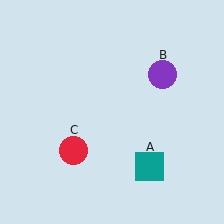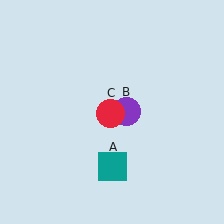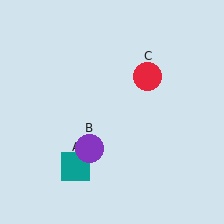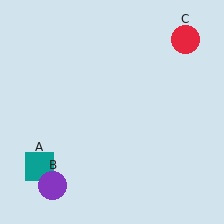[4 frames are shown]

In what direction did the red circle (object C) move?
The red circle (object C) moved up and to the right.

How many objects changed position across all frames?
3 objects changed position: teal square (object A), purple circle (object B), red circle (object C).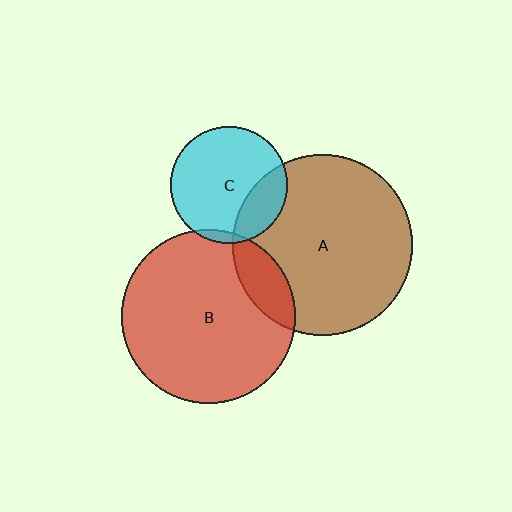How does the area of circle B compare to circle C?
Approximately 2.2 times.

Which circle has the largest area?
Circle A (brown).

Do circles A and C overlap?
Yes.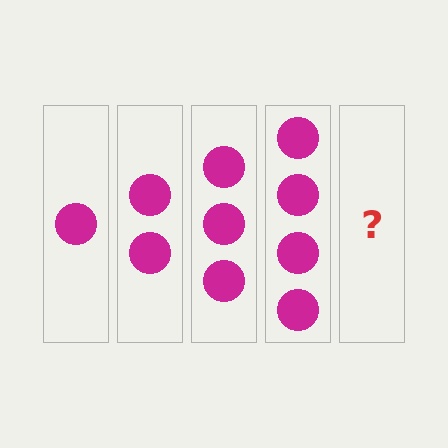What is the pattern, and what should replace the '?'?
The pattern is that each step adds one more circle. The '?' should be 5 circles.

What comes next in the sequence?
The next element should be 5 circles.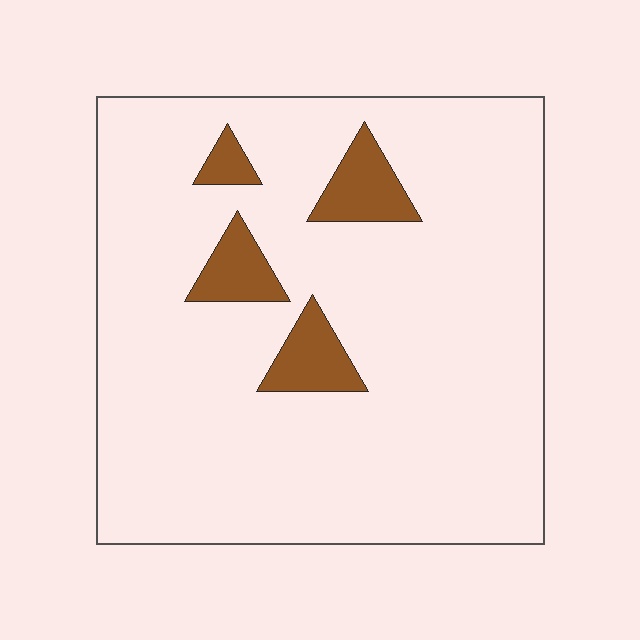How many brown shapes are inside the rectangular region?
4.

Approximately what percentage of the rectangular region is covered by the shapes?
Approximately 10%.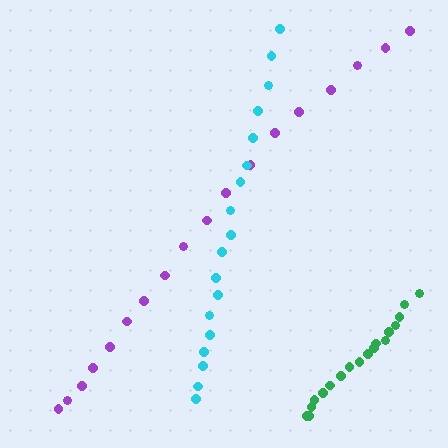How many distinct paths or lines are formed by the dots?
There are 3 distinct paths.